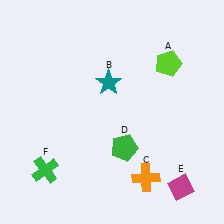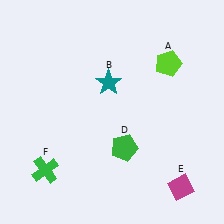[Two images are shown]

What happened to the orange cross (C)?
The orange cross (C) was removed in Image 2. It was in the bottom-right area of Image 1.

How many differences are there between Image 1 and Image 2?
There is 1 difference between the two images.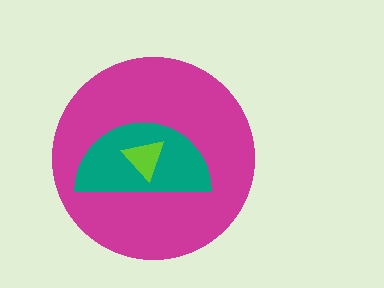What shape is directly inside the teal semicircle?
The lime triangle.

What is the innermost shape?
The lime triangle.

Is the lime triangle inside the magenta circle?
Yes.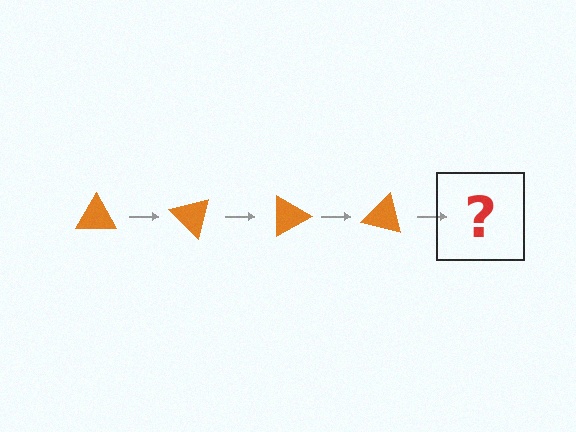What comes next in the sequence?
The next element should be an orange triangle rotated 180 degrees.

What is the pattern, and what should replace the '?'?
The pattern is that the triangle rotates 45 degrees each step. The '?' should be an orange triangle rotated 180 degrees.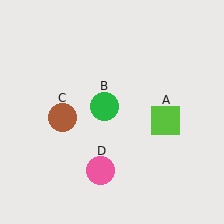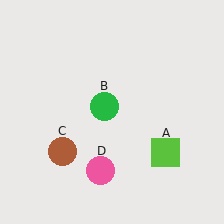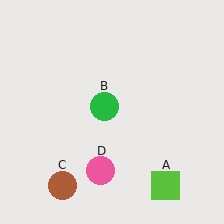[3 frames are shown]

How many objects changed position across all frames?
2 objects changed position: lime square (object A), brown circle (object C).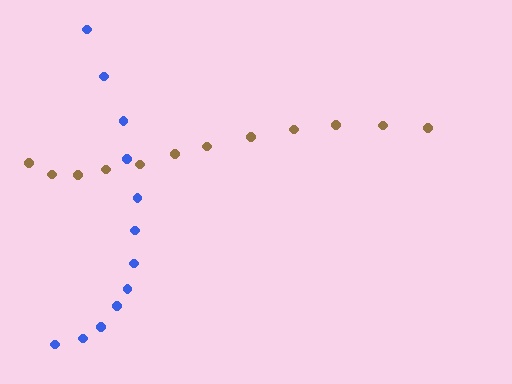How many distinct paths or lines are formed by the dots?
There are 2 distinct paths.